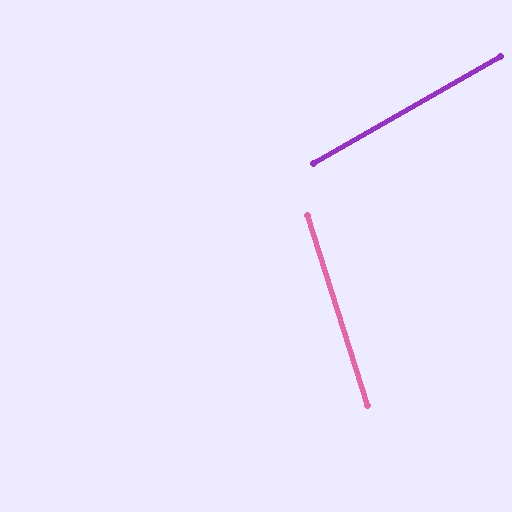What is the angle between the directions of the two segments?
Approximately 78 degrees.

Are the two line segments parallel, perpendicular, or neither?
Neither parallel nor perpendicular — they differ by about 78°.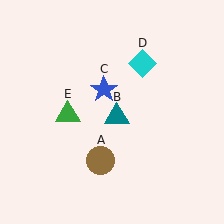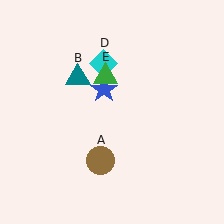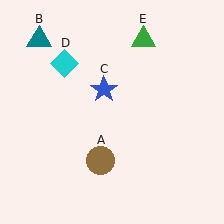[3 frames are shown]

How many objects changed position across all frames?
3 objects changed position: teal triangle (object B), cyan diamond (object D), green triangle (object E).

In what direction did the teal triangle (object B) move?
The teal triangle (object B) moved up and to the left.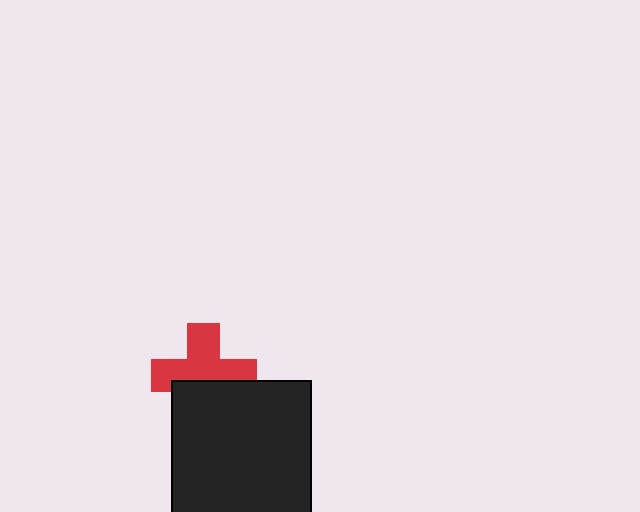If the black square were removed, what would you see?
You would see the complete red cross.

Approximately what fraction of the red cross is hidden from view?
Roughly 39% of the red cross is hidden behind the black square.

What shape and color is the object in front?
The object in front is a black square.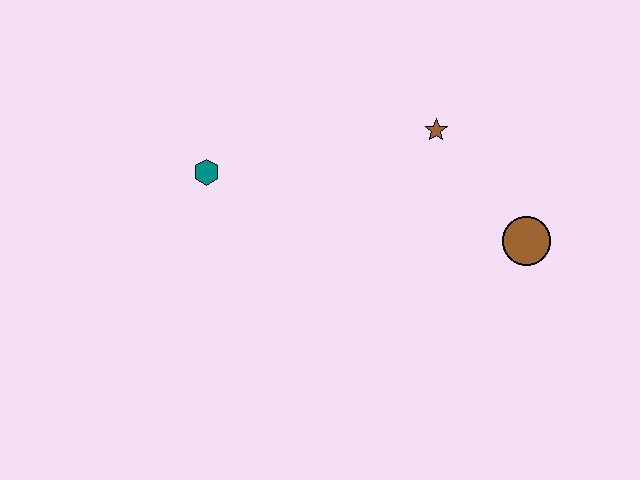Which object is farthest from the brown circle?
The teal hexagon is farthest from the brown circle.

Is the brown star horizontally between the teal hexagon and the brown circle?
Yes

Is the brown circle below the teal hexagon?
Yes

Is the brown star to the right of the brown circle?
No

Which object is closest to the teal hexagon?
The brown star is closest to the teal hexagon.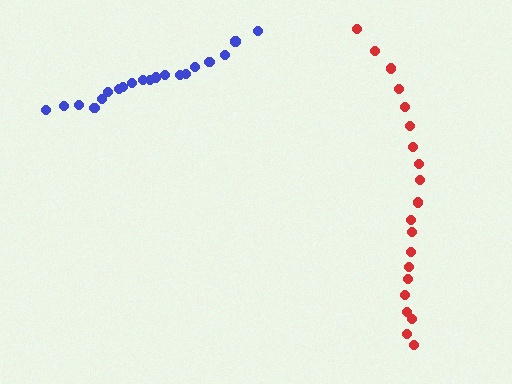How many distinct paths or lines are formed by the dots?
There are 2 distinct paths.